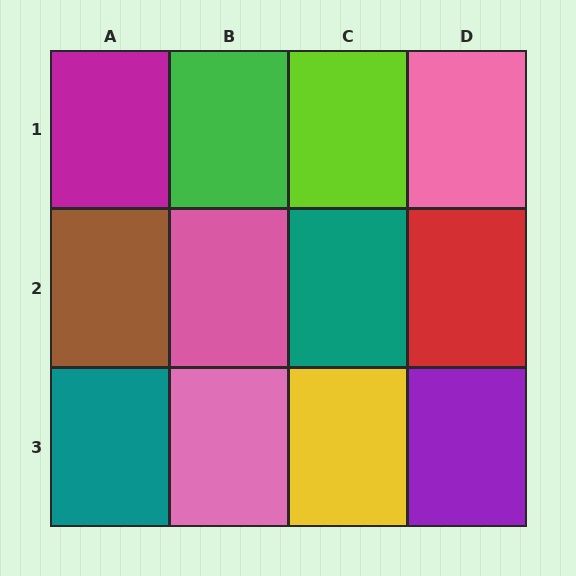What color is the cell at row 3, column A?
Teal.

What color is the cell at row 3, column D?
Purple.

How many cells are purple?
1 cell is purple.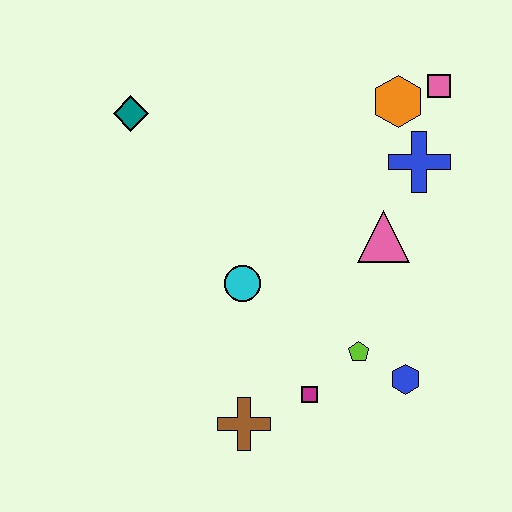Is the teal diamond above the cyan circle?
Yes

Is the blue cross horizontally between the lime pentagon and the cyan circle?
No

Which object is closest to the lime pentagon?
The blue hexagon is closest to the lime pentagon.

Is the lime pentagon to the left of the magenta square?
No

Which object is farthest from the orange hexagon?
The brown cross is farthest from the orange hexagon.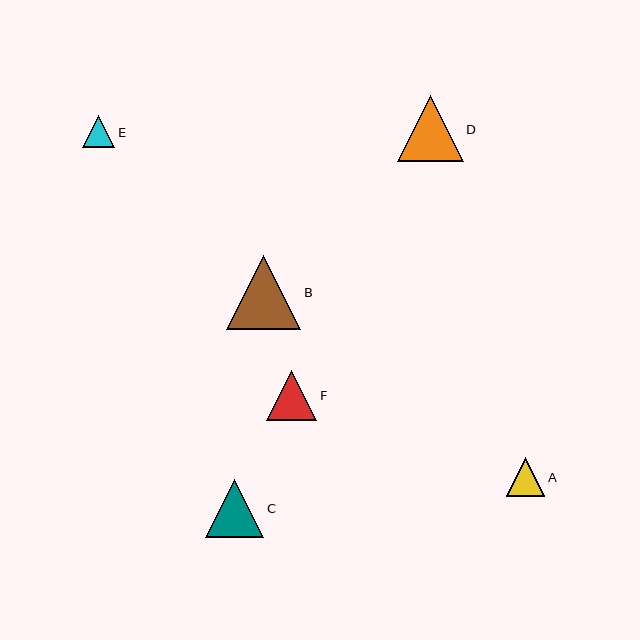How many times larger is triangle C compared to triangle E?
Triangle C is approximately 1.8 times the size of triangle E.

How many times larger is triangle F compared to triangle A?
Triangle F is approximately 1.3 times the size of triangle A.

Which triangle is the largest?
Triangle B is the largest with a size of approximately 74 pixels.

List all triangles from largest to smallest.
From largest to smallest: B, D, C, F, A, E.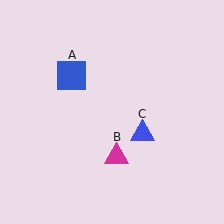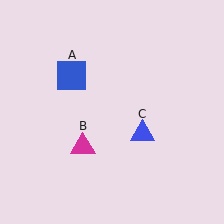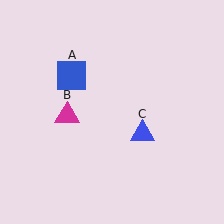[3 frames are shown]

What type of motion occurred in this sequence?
The magenta triangle (object B) rotated clockwise around the center of the scene.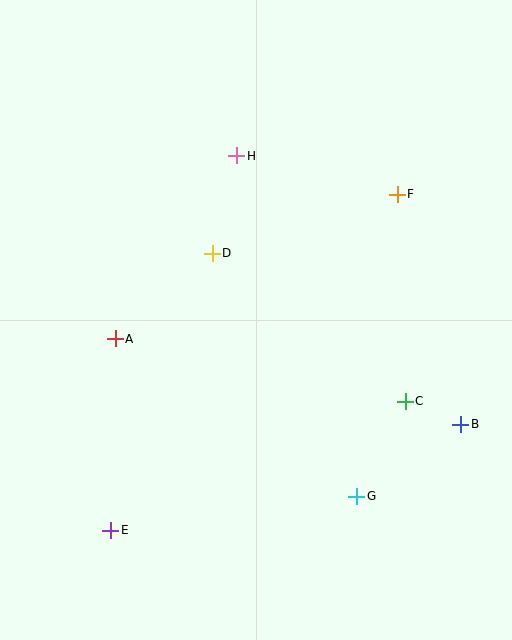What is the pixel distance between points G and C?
The distance between G and C is 106 pixels.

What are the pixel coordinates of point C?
Point C is at (405, 401).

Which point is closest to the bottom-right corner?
Point G is closest to the bottom-right corner.